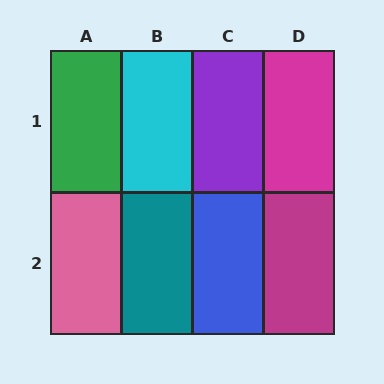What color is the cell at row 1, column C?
Purple.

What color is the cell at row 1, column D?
Magenta.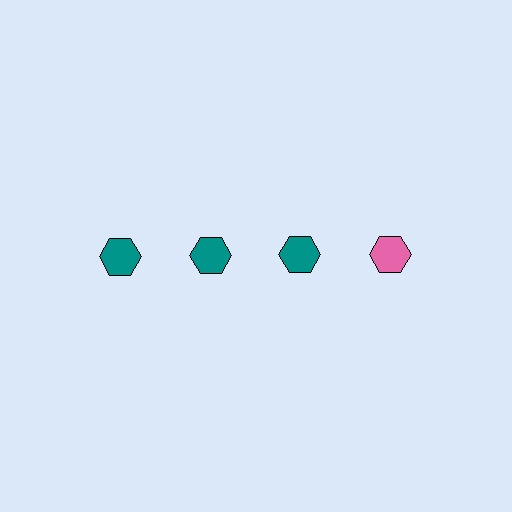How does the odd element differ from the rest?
It has a different color: pink instead of teal.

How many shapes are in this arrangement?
There are 4 shapes arranged in a grid pattern.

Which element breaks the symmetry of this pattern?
The pink hexagon in the top row, second from right column breaks the symmetry. All other shapes are teal hexagons.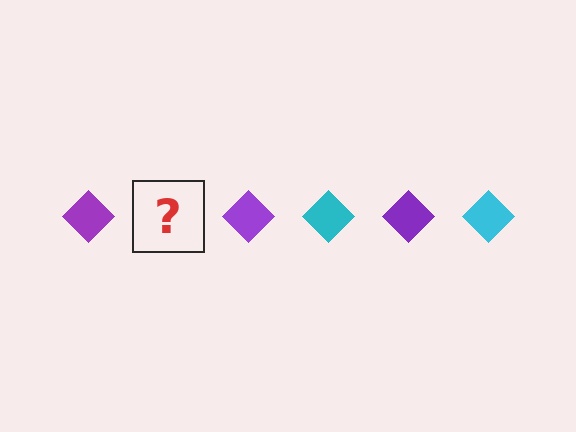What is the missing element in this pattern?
The missing element is a cyan diamond.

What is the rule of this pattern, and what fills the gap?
The rule is that the pattern cycles through purple, cyan diamonds. The gap should be filled with a cyan diamond.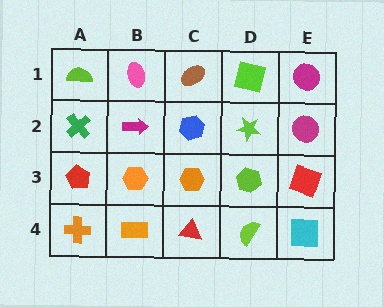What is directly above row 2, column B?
A pink ellipse.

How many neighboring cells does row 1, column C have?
3.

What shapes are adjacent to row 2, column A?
A lime semicircle (row 1, column A), a red pentagon (row 3, column A), a magenta arrow (row 2, column B).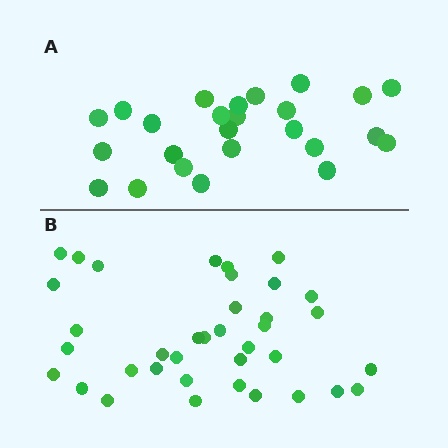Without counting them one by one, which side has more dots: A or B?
Region B (the bottom region) has more dots.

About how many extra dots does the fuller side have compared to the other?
Region B has roughly 12 or so more dots than region A.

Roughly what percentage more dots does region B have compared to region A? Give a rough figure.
About 50% more.